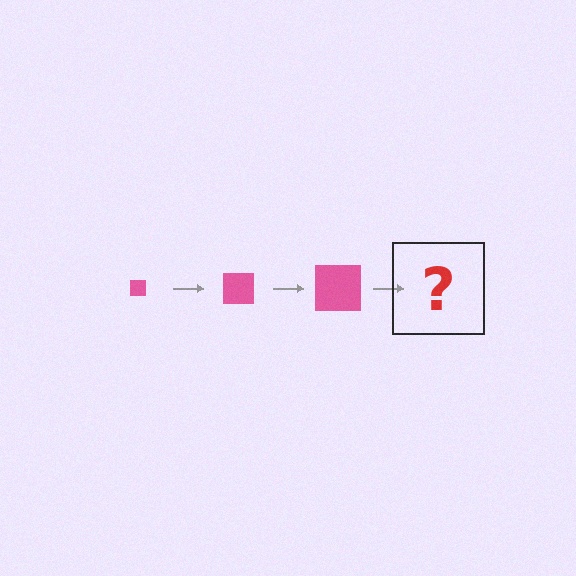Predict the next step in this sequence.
The next step is a pink square, larger than the previous one.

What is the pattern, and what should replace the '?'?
The pattern is that the square gets progressively larger each step. The '?' should be a pink square, larger than the previous one.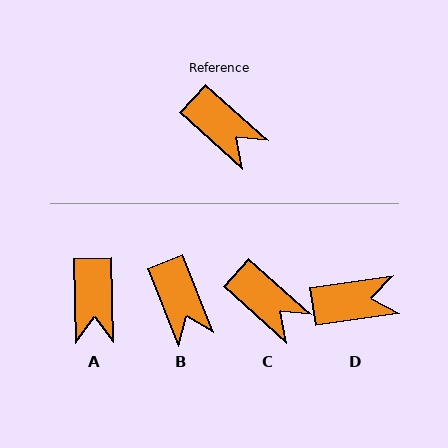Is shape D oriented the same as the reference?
No, it is off by about 50 degrees.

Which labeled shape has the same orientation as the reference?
C.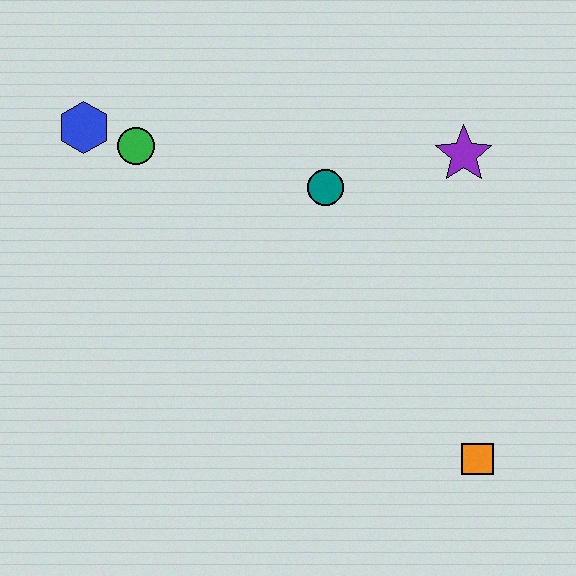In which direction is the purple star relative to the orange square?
The purple star is above the orange square.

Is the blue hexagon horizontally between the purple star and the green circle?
No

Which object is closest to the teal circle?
The purple star is closest to the teal circle.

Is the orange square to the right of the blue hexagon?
Yes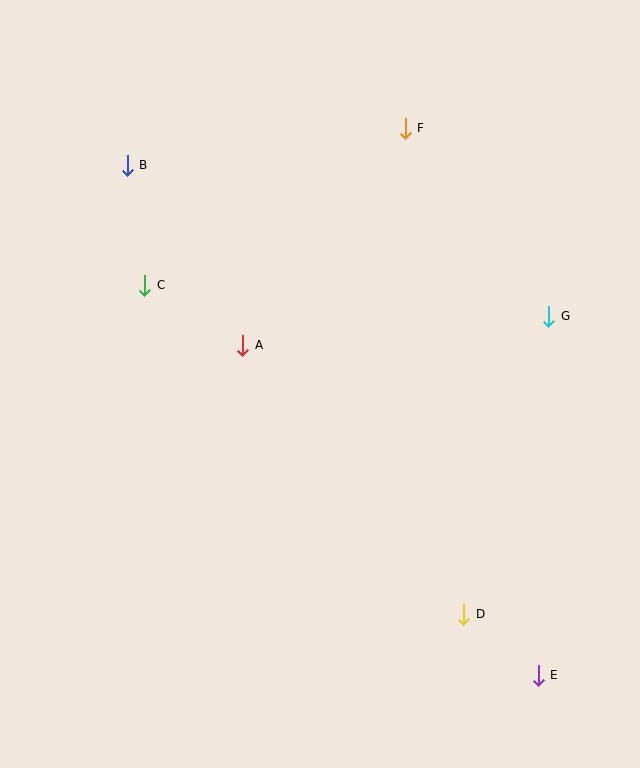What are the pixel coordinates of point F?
Point F is at (405, 128).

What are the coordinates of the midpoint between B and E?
The midpoint between B and E is at (333, 420).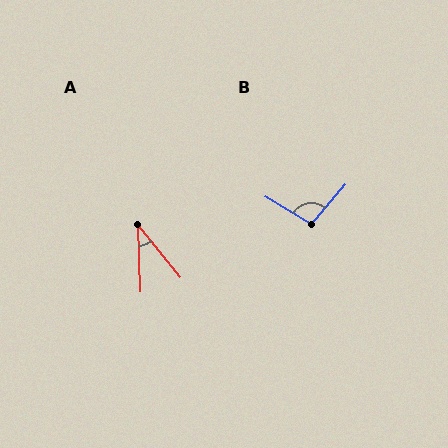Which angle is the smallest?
A, at approximately 37 degrees.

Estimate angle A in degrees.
Approximately 37 degrees.